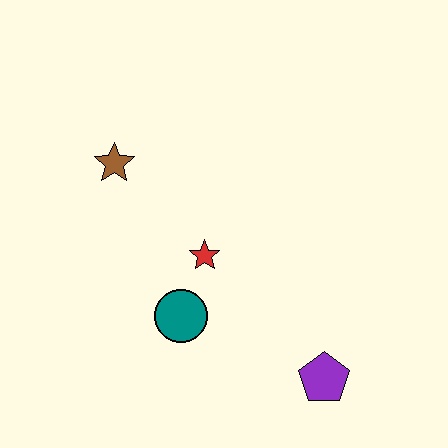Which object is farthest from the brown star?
The purple pentagon is farthest from the brown star.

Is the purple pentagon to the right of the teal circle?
Yes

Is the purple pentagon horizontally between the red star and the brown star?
No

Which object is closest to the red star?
The teal circle is closest to the red star.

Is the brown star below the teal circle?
No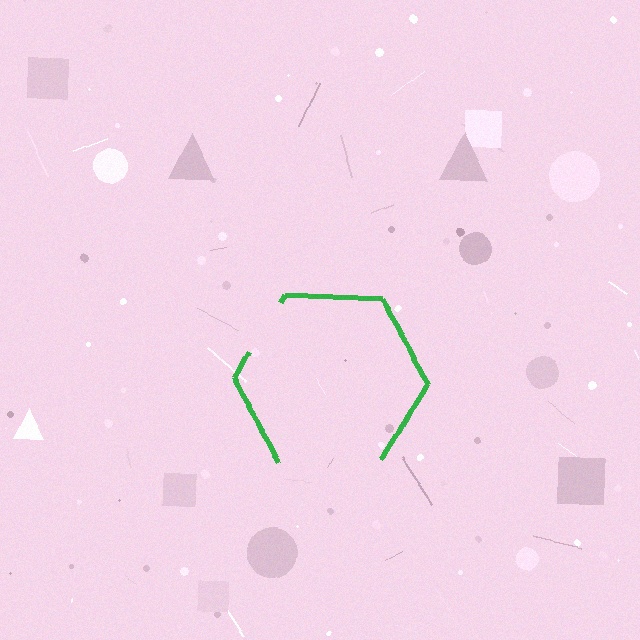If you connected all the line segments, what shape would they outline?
They would outline a hexagon.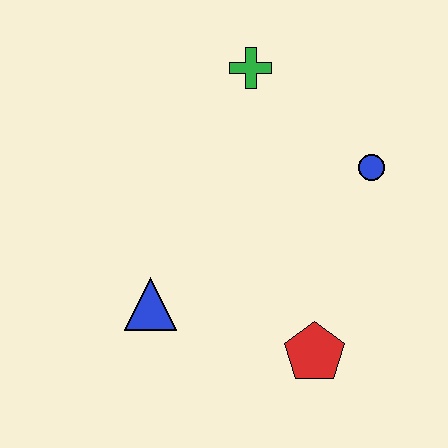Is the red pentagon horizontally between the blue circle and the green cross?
Yes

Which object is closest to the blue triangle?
The red pentagon is closest to the blue triangle.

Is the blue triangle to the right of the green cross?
No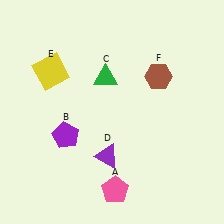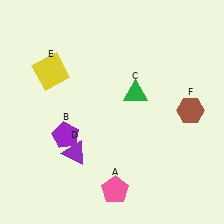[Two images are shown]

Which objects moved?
The objects that moved are: the green triangle (C), the purple triangle (D), the brown hexagon (F).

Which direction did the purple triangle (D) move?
The purple triangle (D) moved left.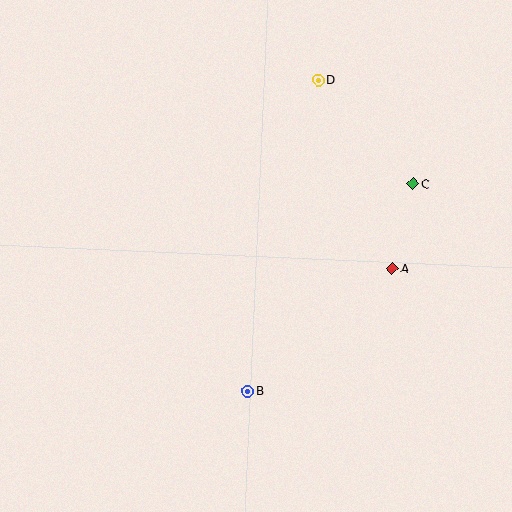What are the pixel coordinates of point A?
Point A is at (392, 268).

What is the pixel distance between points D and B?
The distance between D and B is 319 pixels.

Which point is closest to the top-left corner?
Point D is closest to the top-left corner.